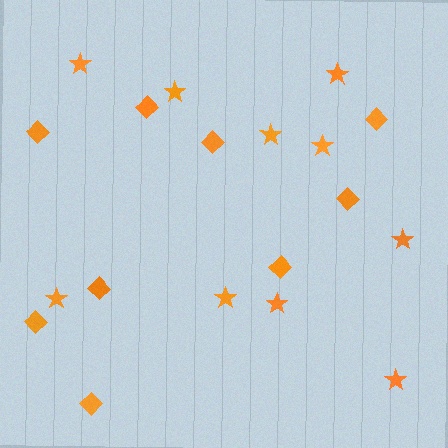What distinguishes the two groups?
There are 2 groups: one group of stars (10) and one group of diamonds (9).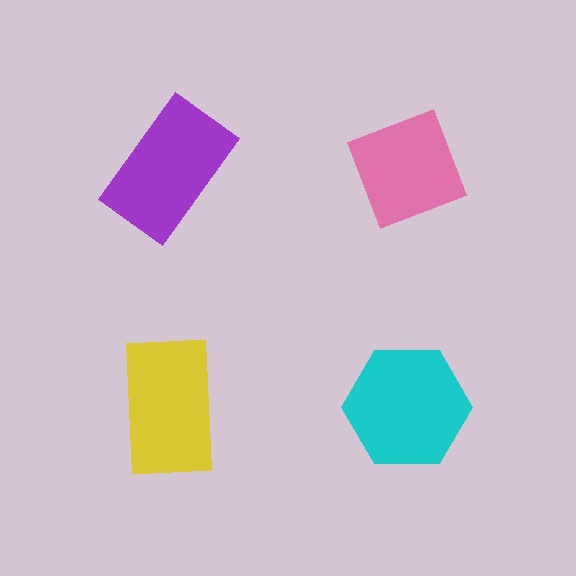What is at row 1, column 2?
A pink diamond.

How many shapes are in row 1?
2 shapes.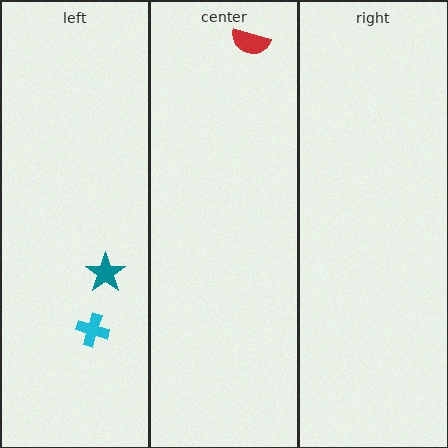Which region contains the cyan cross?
The left region.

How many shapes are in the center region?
1.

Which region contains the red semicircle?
The center region.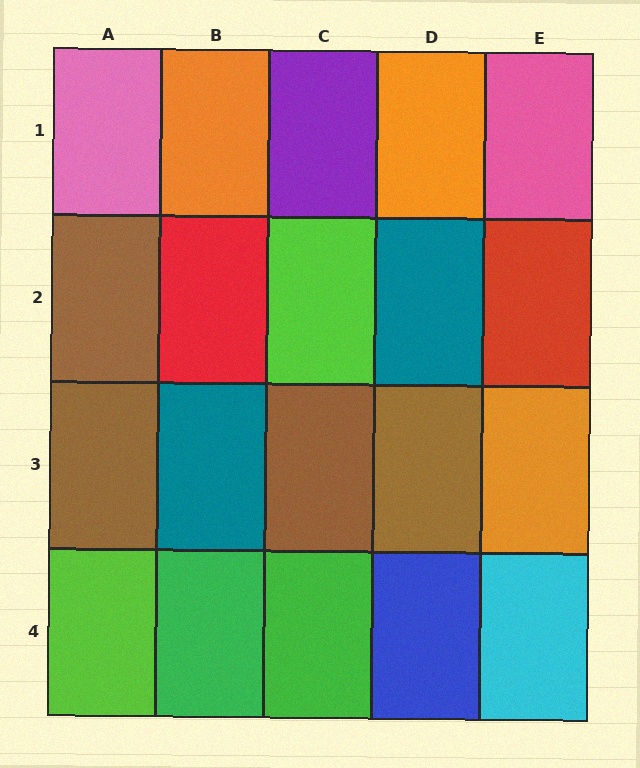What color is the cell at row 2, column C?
Lime.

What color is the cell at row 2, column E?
Red.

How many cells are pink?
2 cells are pink.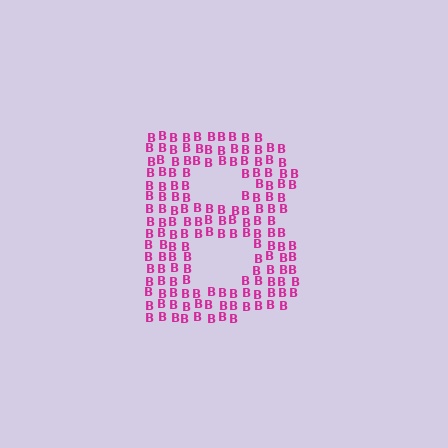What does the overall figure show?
The overall figure shows the letter B.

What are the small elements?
The small elements are letter B's.